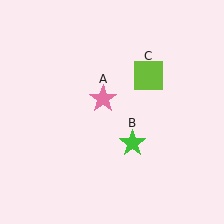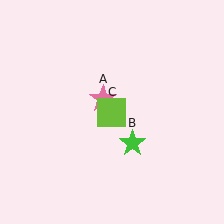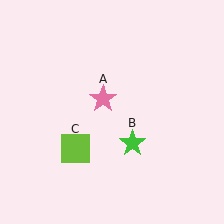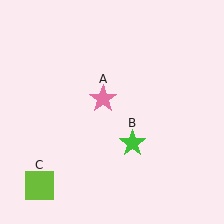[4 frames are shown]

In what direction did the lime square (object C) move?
The lime square (object C) moved down and to the left.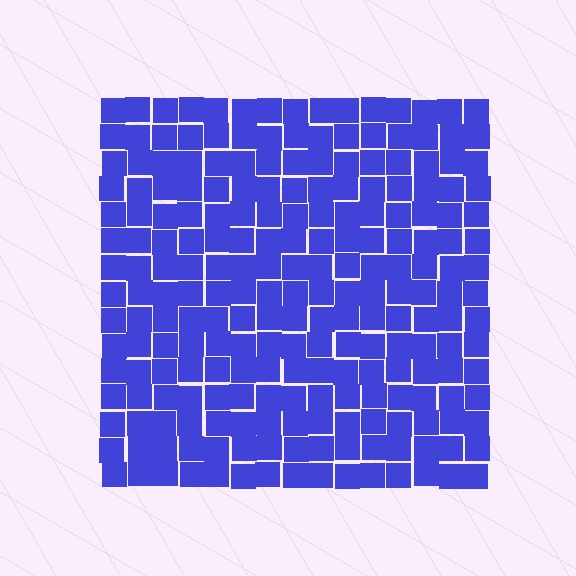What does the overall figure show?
The overall figure shows a square.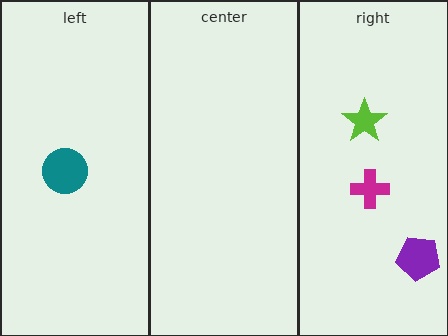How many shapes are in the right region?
3.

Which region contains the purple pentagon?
The right region.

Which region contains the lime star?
The right region.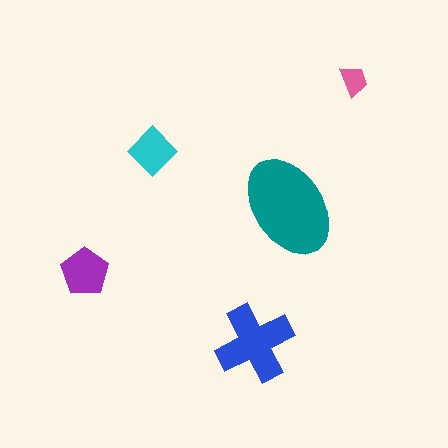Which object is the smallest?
The pink trapezoid.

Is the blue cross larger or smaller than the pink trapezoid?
Larger.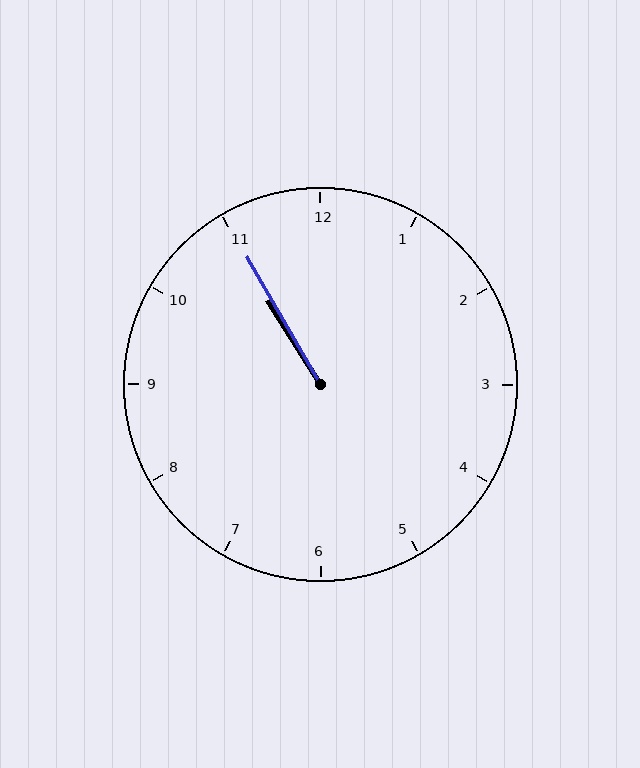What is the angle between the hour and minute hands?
Approximately 2 degrees.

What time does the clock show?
10:55.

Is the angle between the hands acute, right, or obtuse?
It is acute.